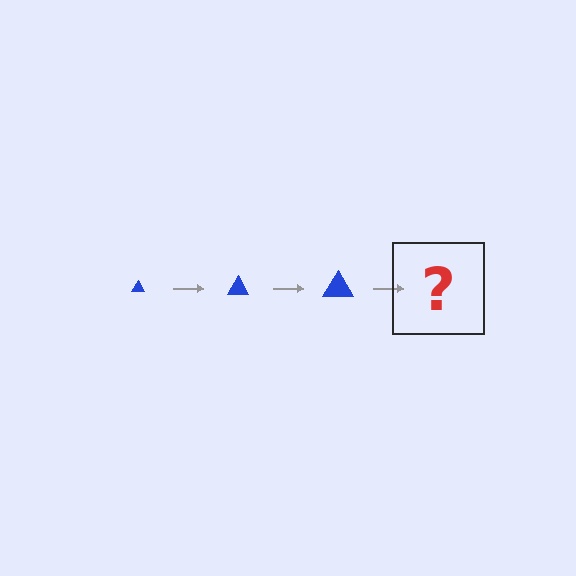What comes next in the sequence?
The next element should be a blue triangle, larger than the previous one.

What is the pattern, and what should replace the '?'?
The pattern is that the triangle gets progressively larger each step. The '?' should be a blue triangle, larger than the previous one.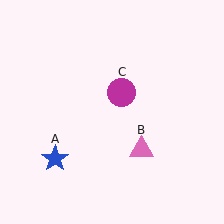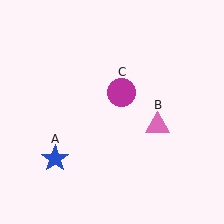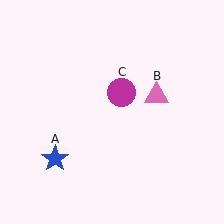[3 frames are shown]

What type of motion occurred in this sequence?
The pink triangle (object B) rotated counterclockwise around the center of the scene.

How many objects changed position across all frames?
1 object changed position: pink triangle (object B).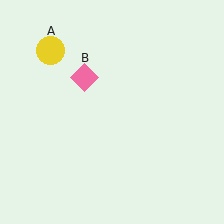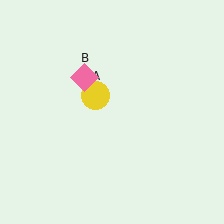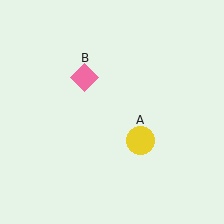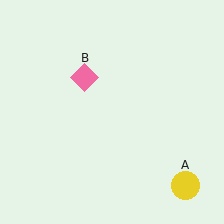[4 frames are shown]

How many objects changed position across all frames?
1 object changed position: yellow circle (object A).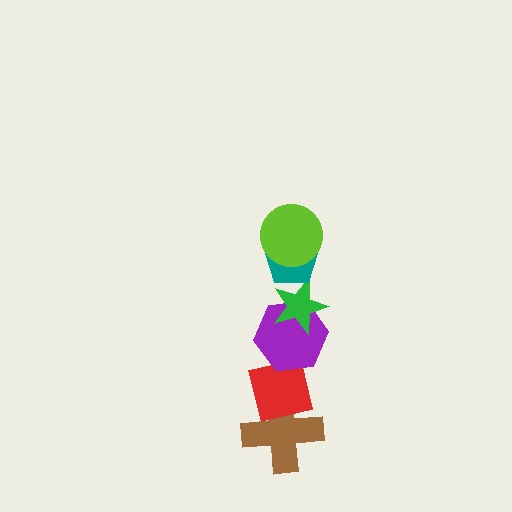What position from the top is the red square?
The red square is 5th from the top.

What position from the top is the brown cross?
The brown cross is 6th from the top.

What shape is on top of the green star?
The teal pentagon is on top of the green star.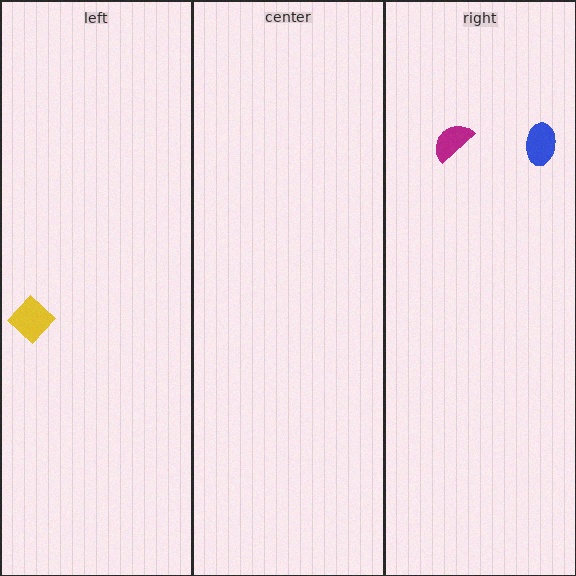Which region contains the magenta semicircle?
The right region.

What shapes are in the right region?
The blue ellipse, the magenta semicircle.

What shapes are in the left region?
The yellow diamond.